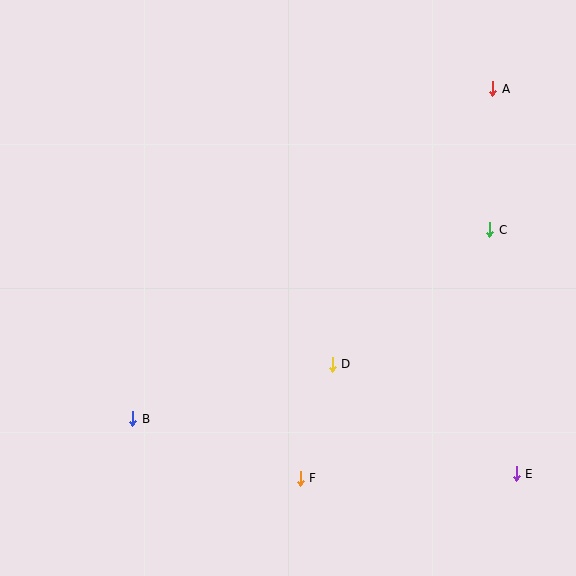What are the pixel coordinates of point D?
Point D is at (332, 364).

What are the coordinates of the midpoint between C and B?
The midpoint between C and B is at (311, 324).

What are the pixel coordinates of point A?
Point A is at (493, 89).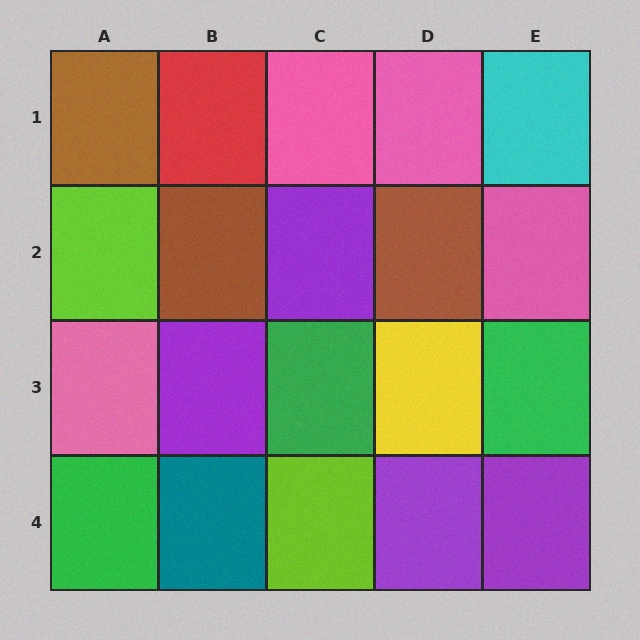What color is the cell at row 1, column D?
Pink.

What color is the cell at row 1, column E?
Cyan.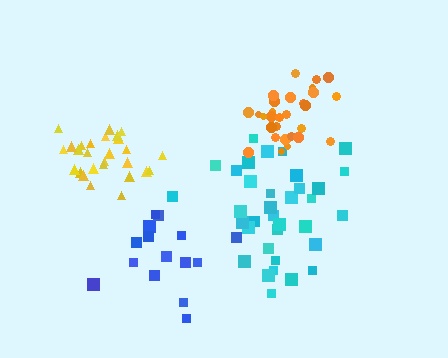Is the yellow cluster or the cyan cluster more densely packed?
Yellow.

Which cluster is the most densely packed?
Orange.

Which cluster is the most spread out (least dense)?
Blue.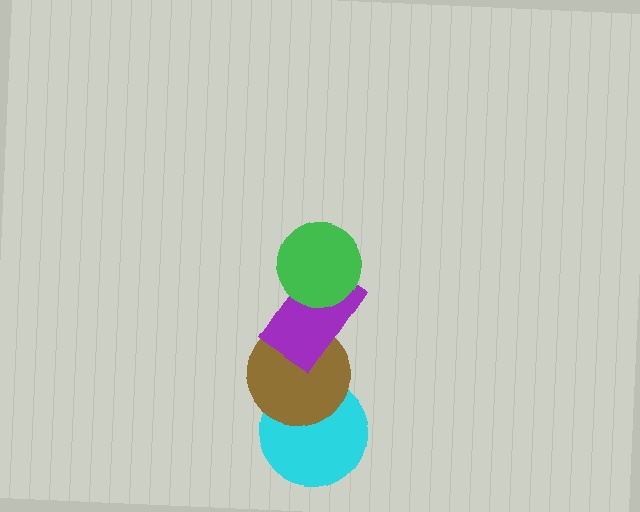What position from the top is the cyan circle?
The cyan circle is 4th from the top.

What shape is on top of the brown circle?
The purple rectangle is on top of the brown circle.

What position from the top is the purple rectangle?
The purple rectangle is 2nd from the top.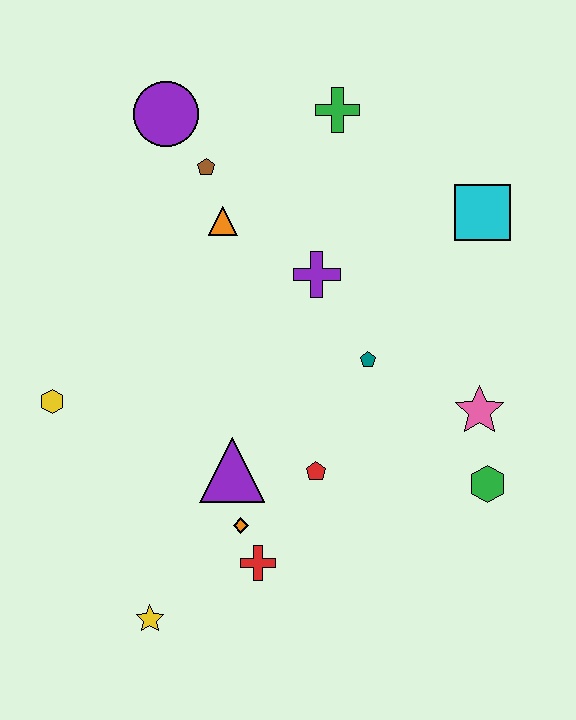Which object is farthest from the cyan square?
The yellow star is farthest from the cyan square.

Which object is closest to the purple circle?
The brown pentagon is closest to the purple circle.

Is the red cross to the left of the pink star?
Yes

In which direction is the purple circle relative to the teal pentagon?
The purple circle is above the teal pentagon.